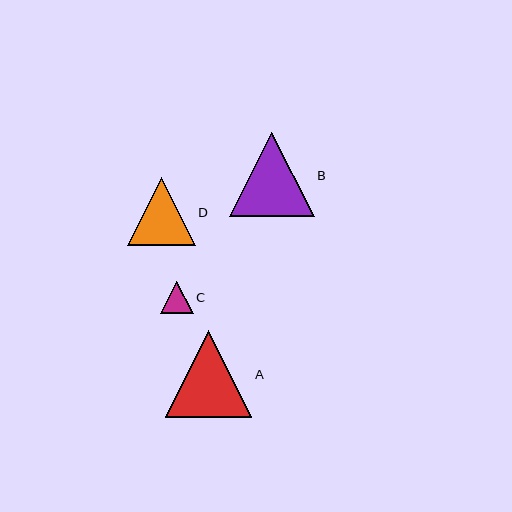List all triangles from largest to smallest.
From largest to smallest: A, B, D, C.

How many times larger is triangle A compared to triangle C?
Triangle A is approximately 2.7 times the size of triangle C.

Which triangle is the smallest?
Triangle C is the smallest with a size of approximately 33 pixels.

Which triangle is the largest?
Triangle A is the largest with a size of approximately 87 pixels.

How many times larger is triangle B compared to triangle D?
Triangle B is approximately 1.2 times the size of triangle D.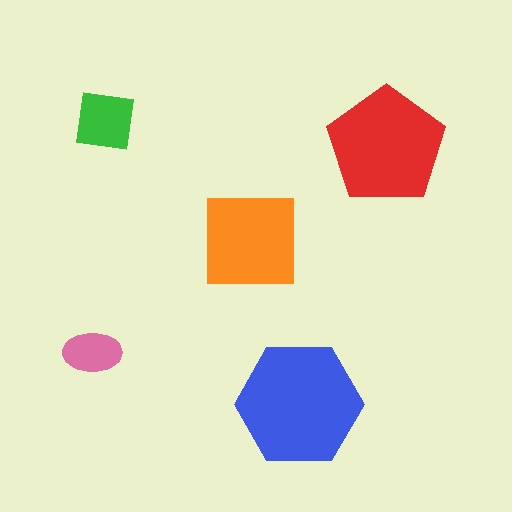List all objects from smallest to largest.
The pink ellipse, the green square, the orange square, the red pentagon, the blue hexagon.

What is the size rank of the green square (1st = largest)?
4th.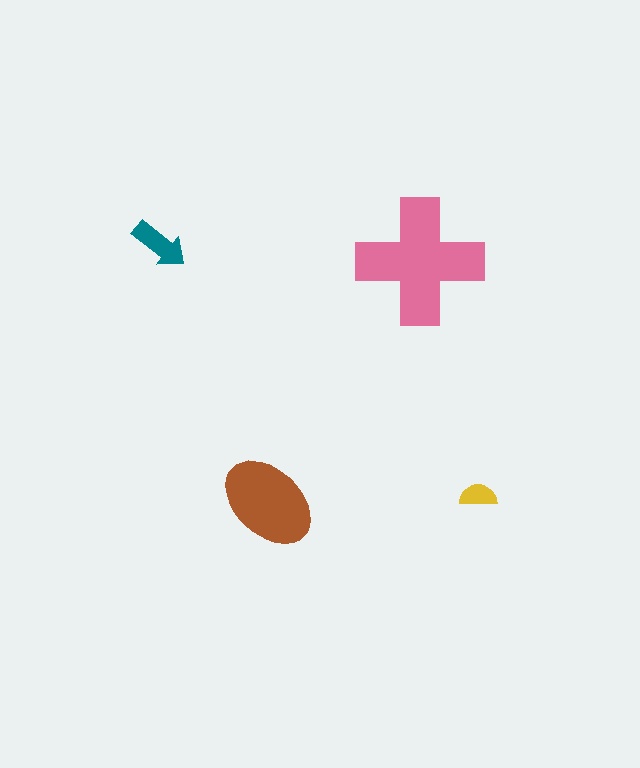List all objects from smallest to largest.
The yellow semicircle, the teal arrow, the brown ellipse, the pink cross.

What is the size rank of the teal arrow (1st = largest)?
3rd.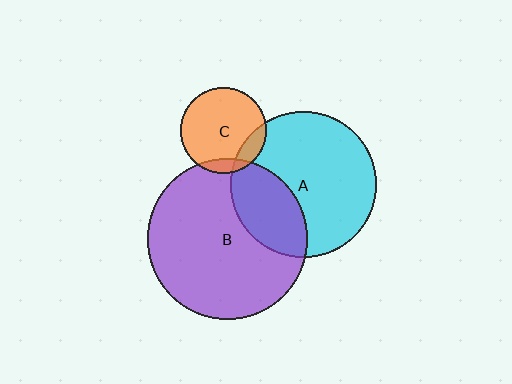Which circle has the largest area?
Circle B (purple).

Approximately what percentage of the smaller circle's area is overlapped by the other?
Approximately 30%.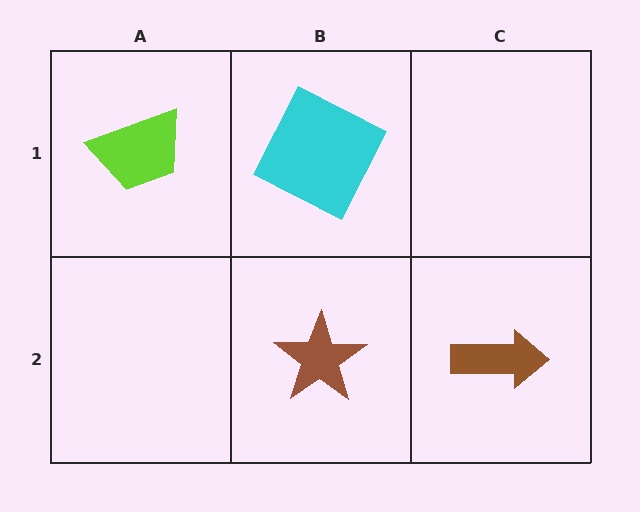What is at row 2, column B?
A brown star.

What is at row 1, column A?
A lime trapezoid.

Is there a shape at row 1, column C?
No, that cell is empty.